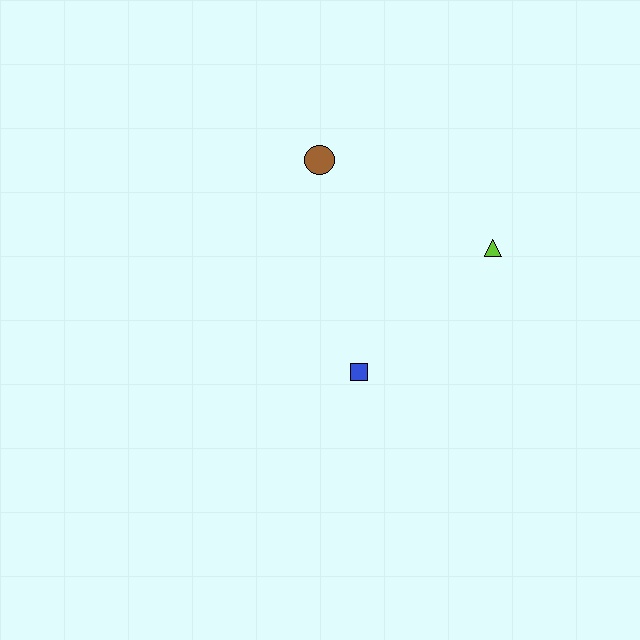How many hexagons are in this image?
There are no hexagons.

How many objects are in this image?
There are 3 objects.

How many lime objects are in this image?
There is 1 lime object.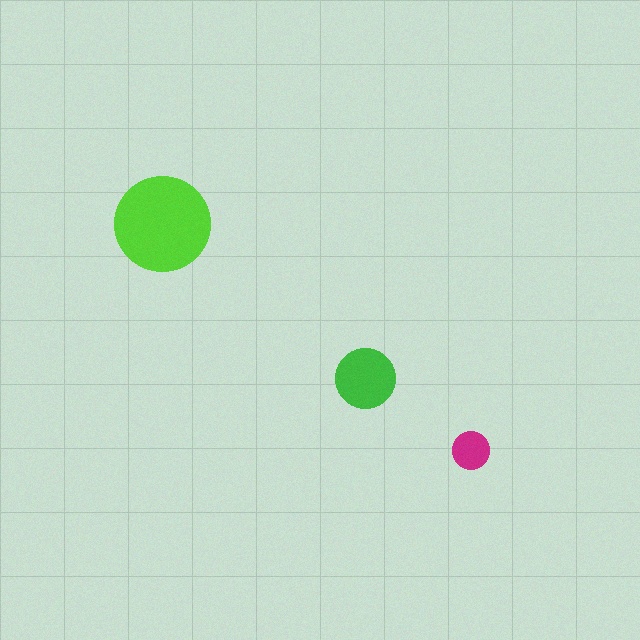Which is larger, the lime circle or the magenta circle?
The lime one.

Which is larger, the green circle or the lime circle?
The lime one.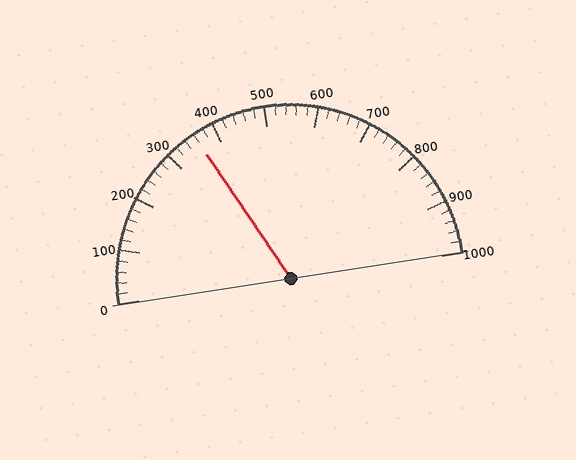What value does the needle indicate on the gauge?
The needle indicates approximately 360.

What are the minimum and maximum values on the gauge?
The gauge ranges from 0 to 1000.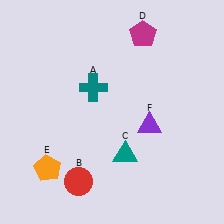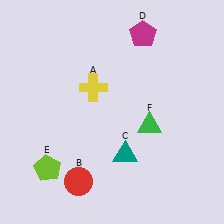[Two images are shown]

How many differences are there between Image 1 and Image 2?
There are 3 differences between the two images.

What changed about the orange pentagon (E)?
In Image 1, E is orange. In Image 2, it changed to lime.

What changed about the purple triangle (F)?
In Image 1, F is purple. In Image 2, it changed to green.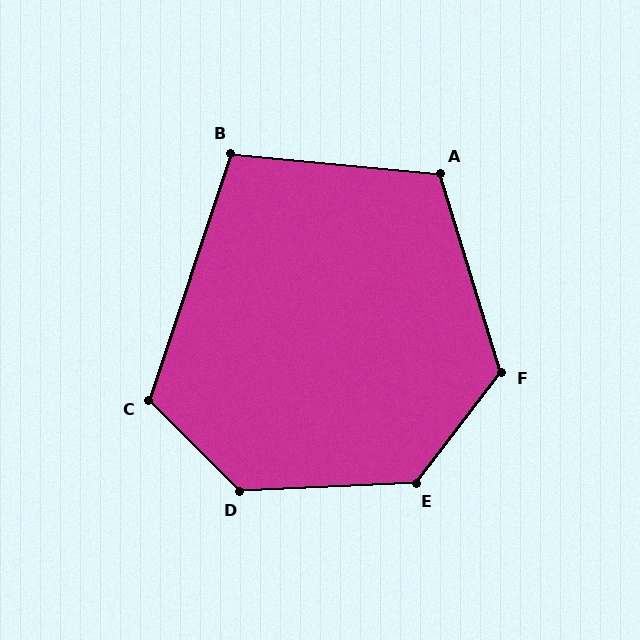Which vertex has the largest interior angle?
D, at approximately 132 degrees.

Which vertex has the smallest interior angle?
B, at approximately 103 degrees.